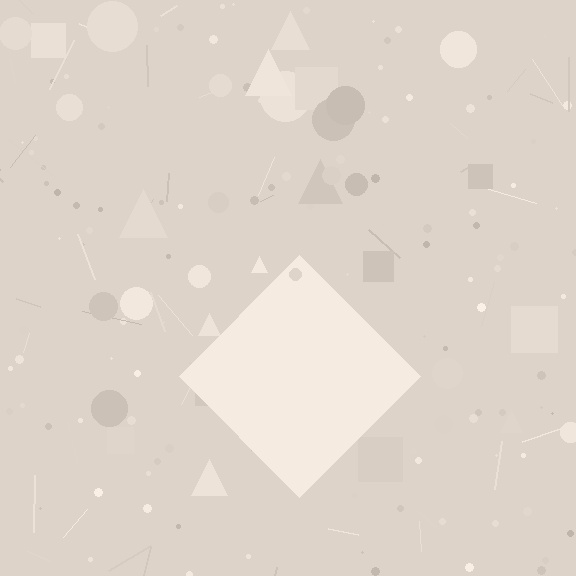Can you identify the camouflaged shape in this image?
The camouflaged shape is a diamond.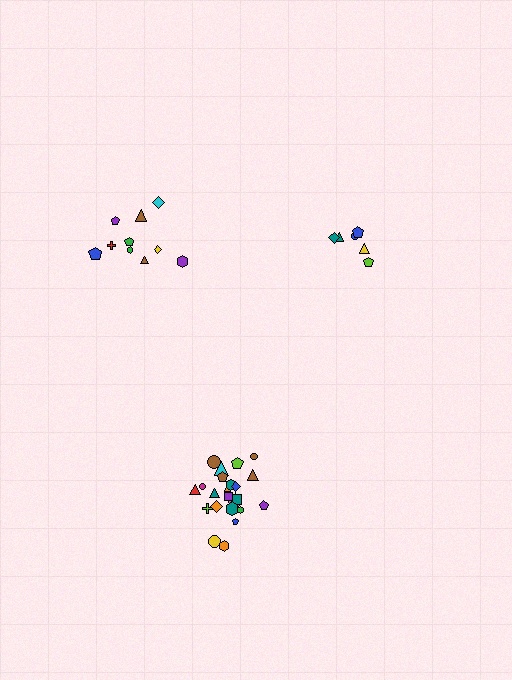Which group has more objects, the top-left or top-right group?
The top-left group.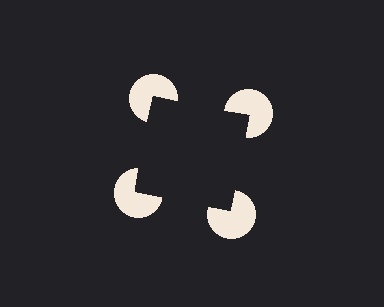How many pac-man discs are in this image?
There are 4 — one at each vertex of the illusory square.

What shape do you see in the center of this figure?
An illusory square — its edges are inferred from the aligned wedge cuts in the pac-man discs, not physically drawn.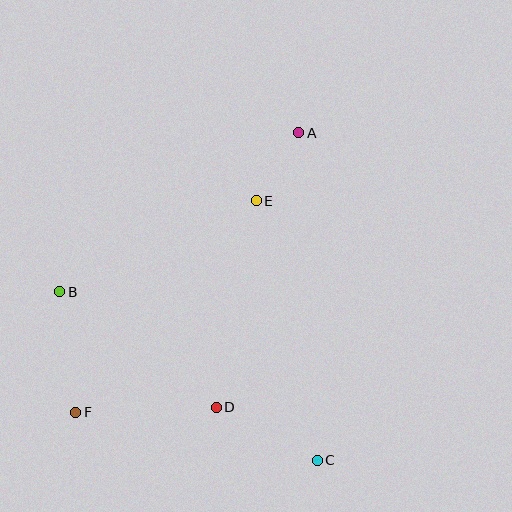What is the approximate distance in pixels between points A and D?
The distance between A and D is approximately 287 pixels.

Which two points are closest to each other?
Points A and E are closest to each other.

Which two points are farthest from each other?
Points A and F are farthest from each other.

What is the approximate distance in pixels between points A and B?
The distance between A and B is approximately 287 pixels.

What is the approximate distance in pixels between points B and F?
The distance between B and F is approximately 122 pixels.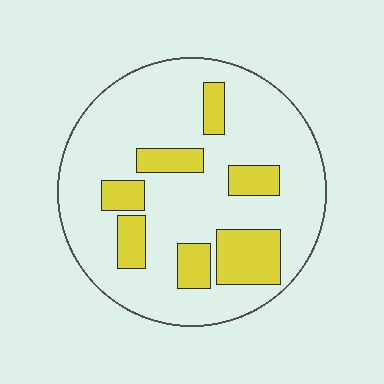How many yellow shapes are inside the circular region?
7.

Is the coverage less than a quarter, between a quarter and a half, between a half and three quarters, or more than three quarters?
Less than a quarter.